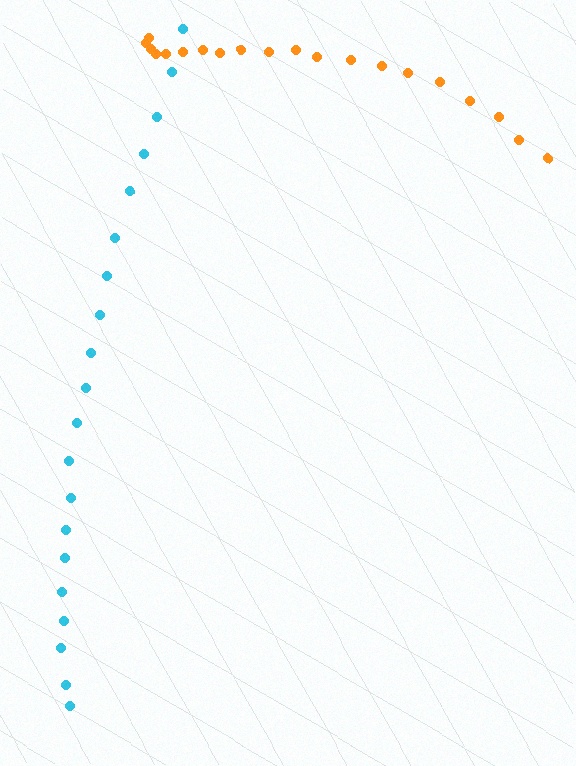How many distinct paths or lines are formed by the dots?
There are 2 distinct paths.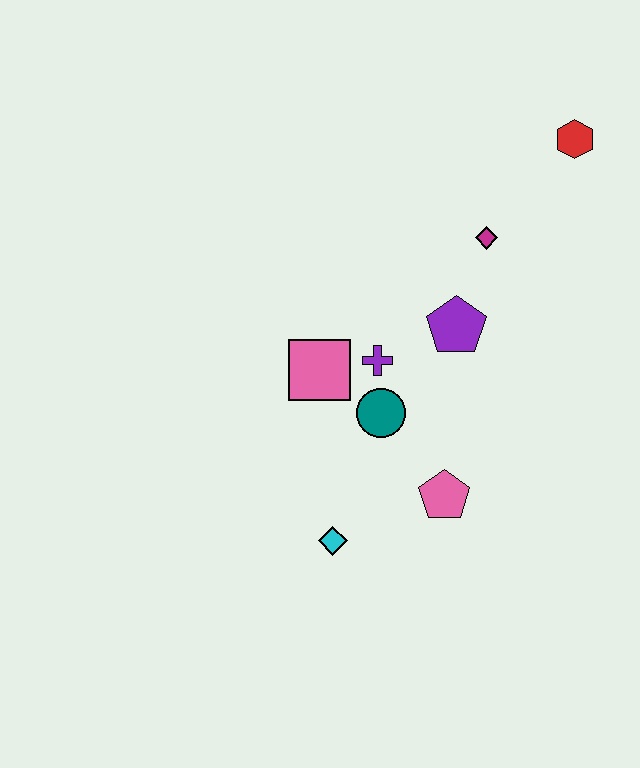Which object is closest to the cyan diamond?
The pink pentagon is closest to the cyan diamond.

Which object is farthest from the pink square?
The red hexagon is farthest from the pink square.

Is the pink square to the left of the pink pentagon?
Yes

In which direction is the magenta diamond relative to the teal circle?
The magenta diamond is above the teal circle.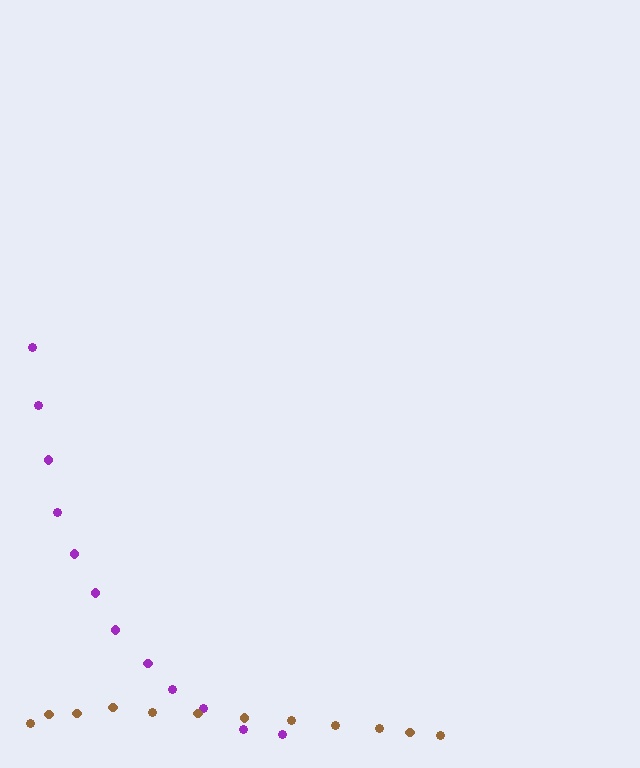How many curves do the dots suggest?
There are 2 distinct paths.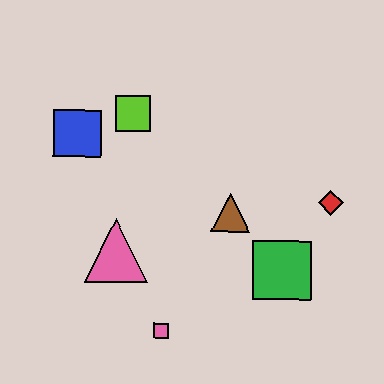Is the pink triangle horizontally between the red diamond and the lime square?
No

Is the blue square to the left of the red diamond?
Yes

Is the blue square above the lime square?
No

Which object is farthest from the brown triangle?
The blue square is farthest from the brown triangle.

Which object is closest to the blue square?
The lime square is closest to the blue square.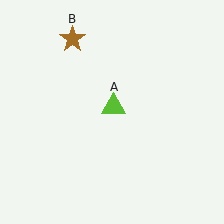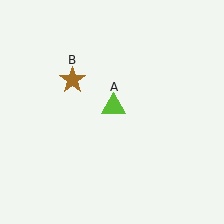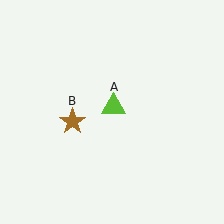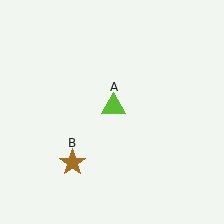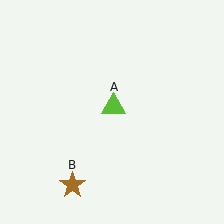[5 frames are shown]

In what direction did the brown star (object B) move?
The brown star (object B) moved down.